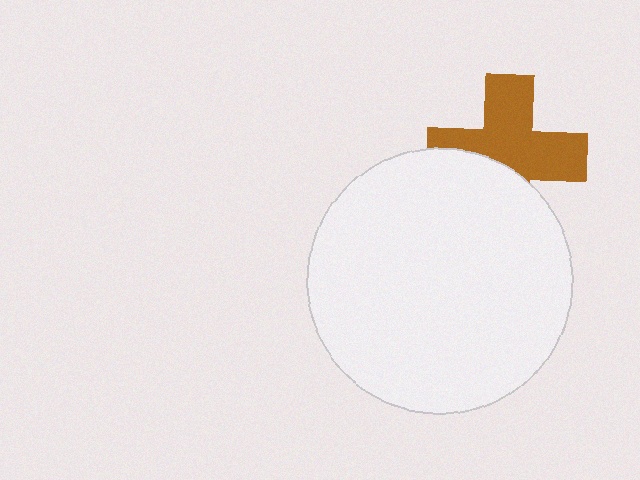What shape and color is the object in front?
The object in front is a white circle.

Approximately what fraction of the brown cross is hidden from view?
Roughly 37% of the brown cross is hidden behind the white circle.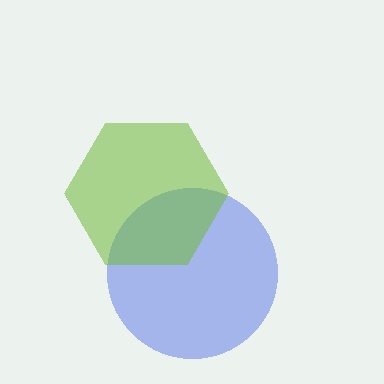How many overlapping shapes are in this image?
There are 2 overlapping shapes in the image.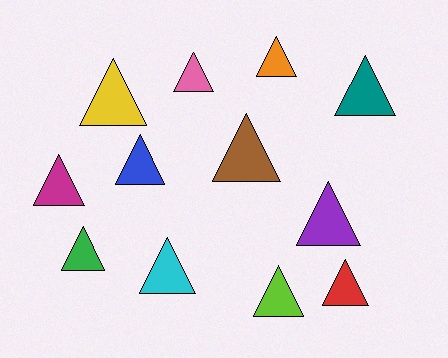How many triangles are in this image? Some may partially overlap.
There are 12 triangles.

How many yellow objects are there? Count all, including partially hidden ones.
There is 1 yellow object.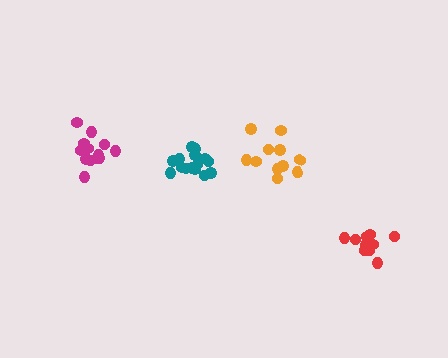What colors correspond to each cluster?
The clusters are colored: magenta, teal, orange, red.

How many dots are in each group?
Group 1: 13 dots, Group 2: 16 dots, Group 3: 11 dots, Group 4: 11 dots (51 total).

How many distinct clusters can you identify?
There are 4 distinct clusters.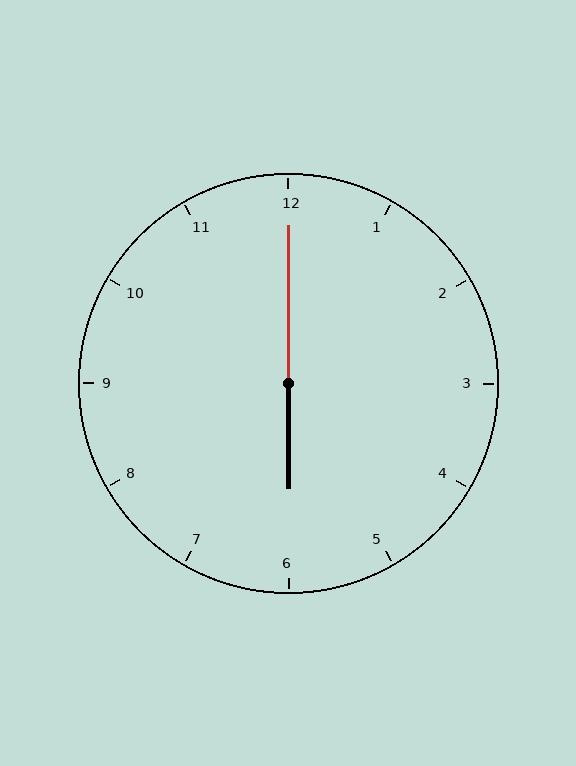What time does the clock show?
6:00.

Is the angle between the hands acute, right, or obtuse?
It is obtuse.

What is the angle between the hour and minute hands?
Approximately 180 degrees.